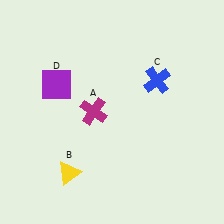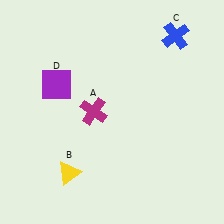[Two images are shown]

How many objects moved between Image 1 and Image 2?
1 object moved between the two images.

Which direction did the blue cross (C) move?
The blue cross (C) moved up.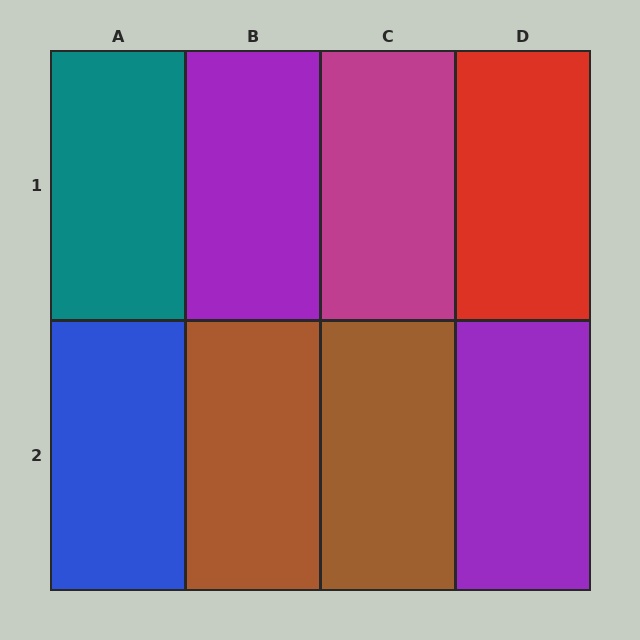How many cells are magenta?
1 cell is magenta.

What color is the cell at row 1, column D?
Red.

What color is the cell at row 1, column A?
Teal.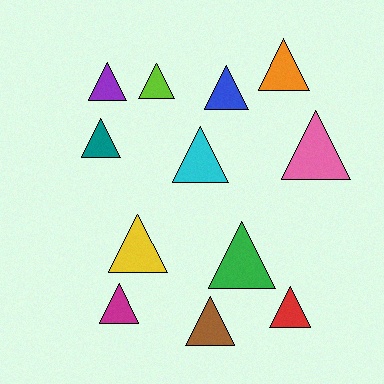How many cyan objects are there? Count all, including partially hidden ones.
There is 1 cyan object.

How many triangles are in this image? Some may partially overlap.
There are 12 triangles.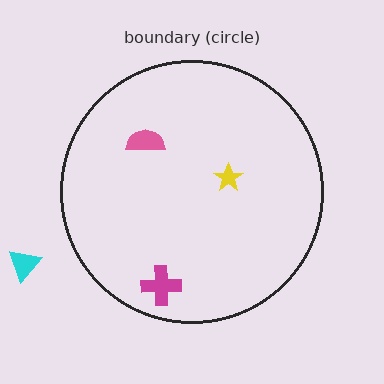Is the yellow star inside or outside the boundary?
Inside.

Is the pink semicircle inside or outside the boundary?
Inside.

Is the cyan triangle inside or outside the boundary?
Outside.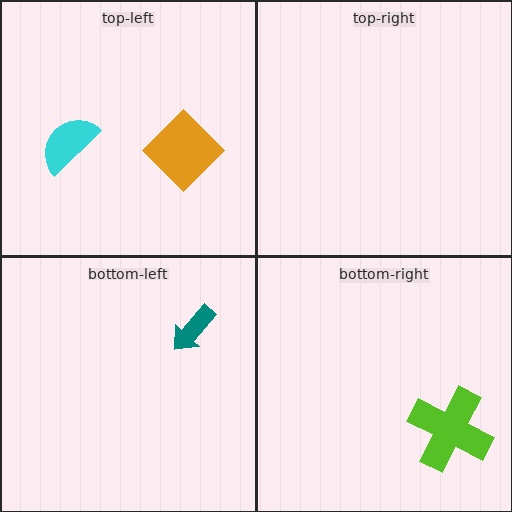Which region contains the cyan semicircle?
The top-left region.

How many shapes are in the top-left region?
2.